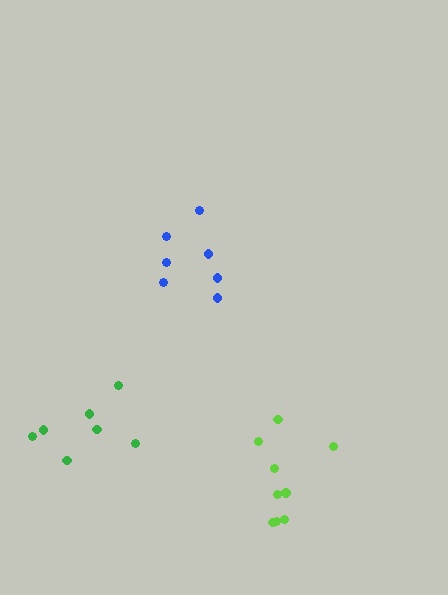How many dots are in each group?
Group 1: 7 dots, Group 2: 7 dots, Group 3: 9 dots (23 total).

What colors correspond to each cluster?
The clusters are colored: green, blue, lime.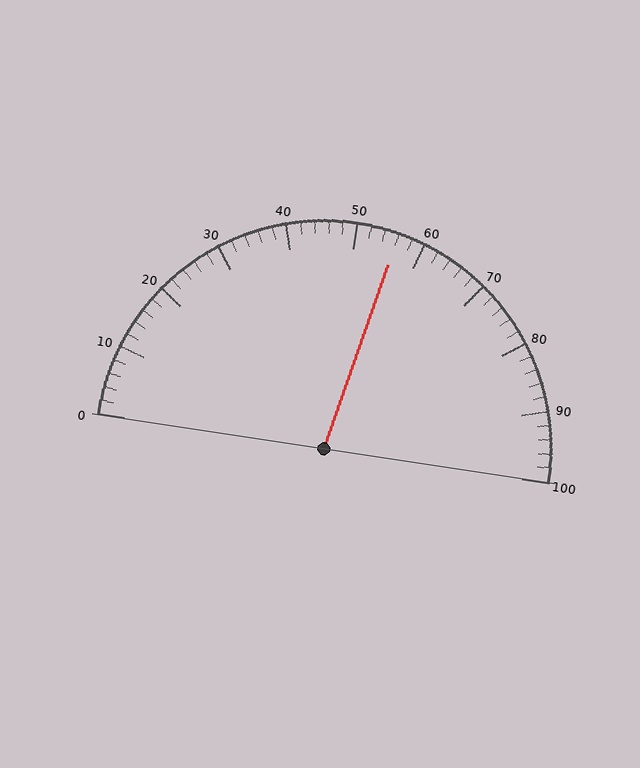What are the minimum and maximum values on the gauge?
The gauge ranges from 0 to 100.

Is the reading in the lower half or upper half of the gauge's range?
The reading is in the upper half of the range (0 to 100).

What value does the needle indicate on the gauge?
The needle indicates approximately 56.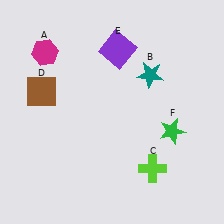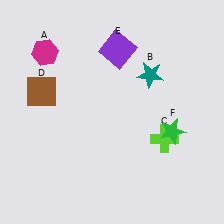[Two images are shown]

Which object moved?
The lime cross (C) moved up.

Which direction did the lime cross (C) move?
The lime cross (C) moved up.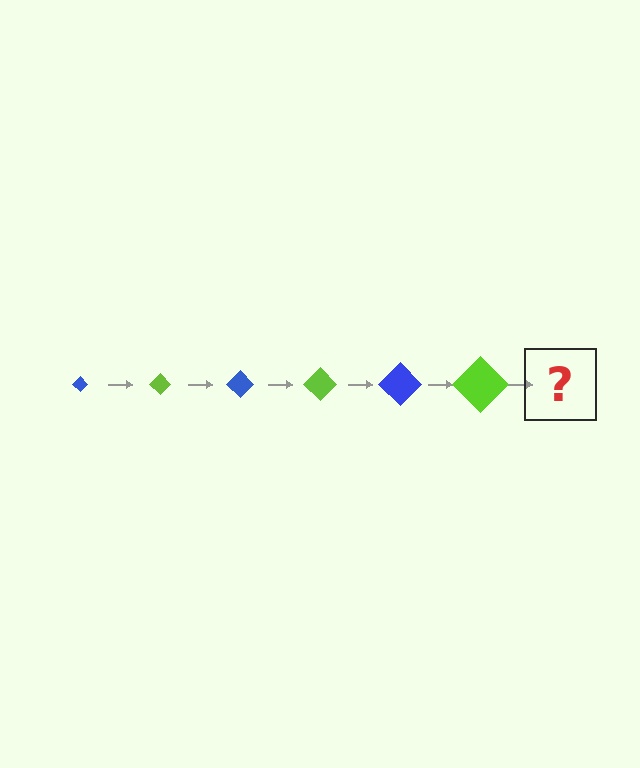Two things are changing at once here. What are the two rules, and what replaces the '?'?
The two rules are that the diamond grows larger each step and the color cycles through blue and lime. The '?' should be a blue diamond, larger than the previous one.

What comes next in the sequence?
The next element should be a blue diamond, larger than the previous one.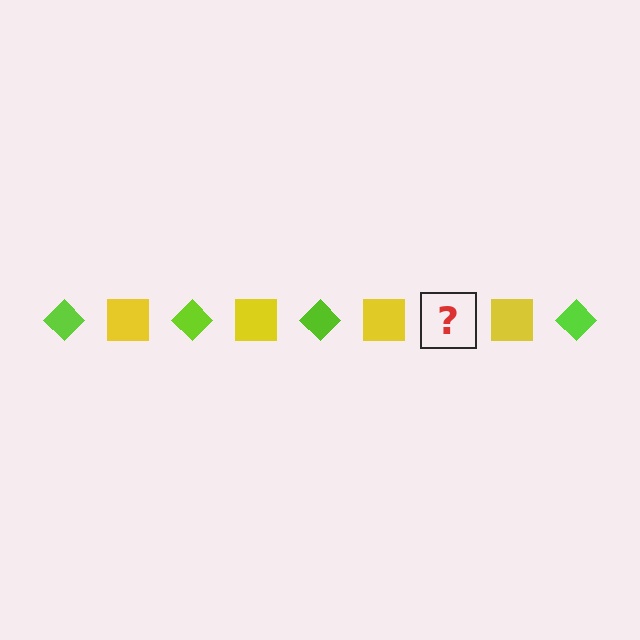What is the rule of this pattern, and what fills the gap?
The rule is that the pattern alternates between lime diamond and yellow square. The gap should be filled with a lime diamond.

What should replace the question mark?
The question mark should be replaced with a lime diamond.